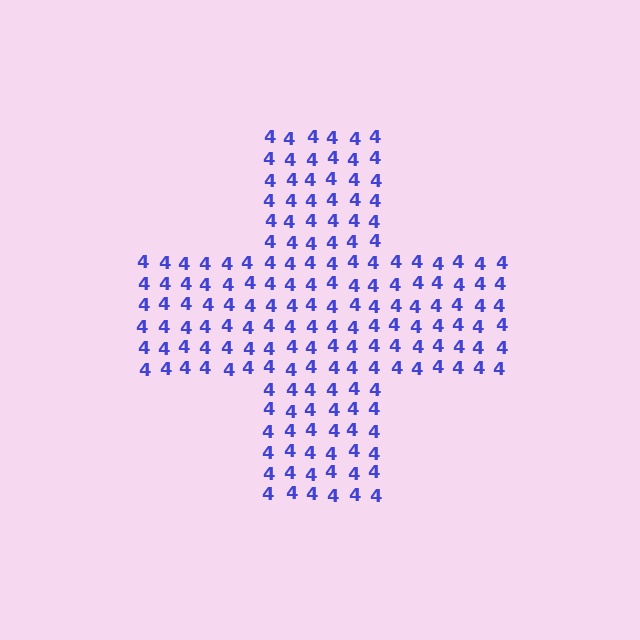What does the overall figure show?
The overall figure shows a cross.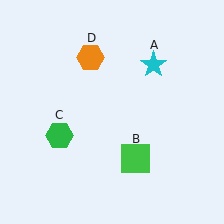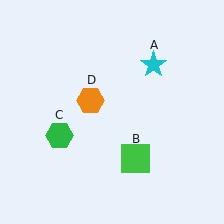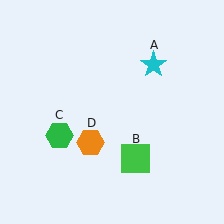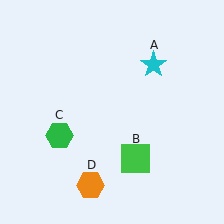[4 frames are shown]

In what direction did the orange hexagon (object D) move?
The orange hexagon (object D) moved down.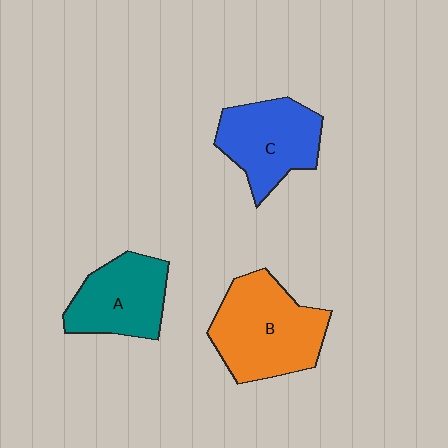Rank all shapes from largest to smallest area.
From largest to smallest: B (orange), C (blue), A (teal).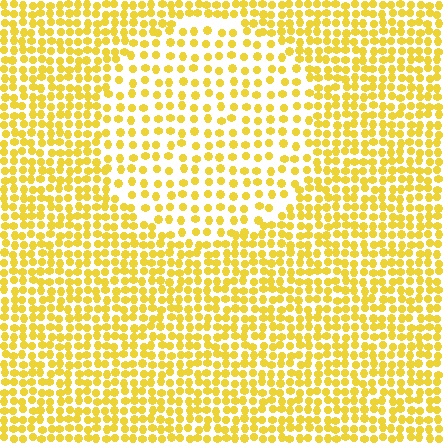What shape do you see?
I see a circle.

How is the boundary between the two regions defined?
The boundary is defined by a change in element density (approximately 1.9x ratio). All elements are the same color, size, and shape.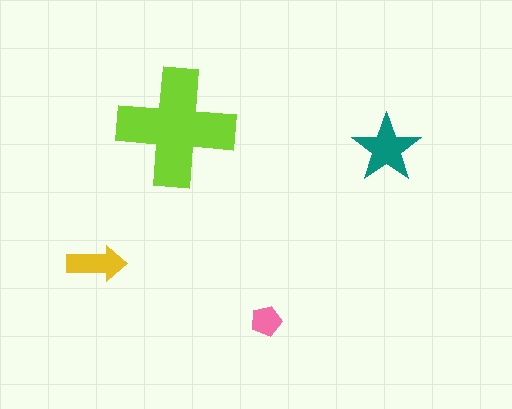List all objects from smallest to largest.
The pink pentagon, the yellow arrow, the teal star, the lime cross.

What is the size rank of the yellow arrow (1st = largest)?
3rd.